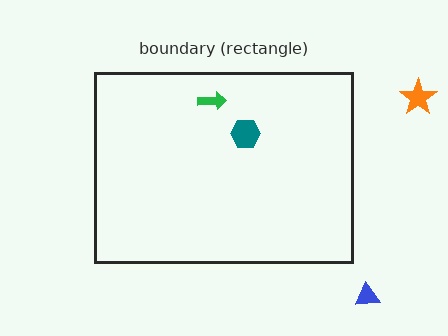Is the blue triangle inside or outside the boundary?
Outside.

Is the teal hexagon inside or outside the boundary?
Inside.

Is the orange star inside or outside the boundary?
Outside.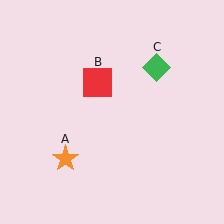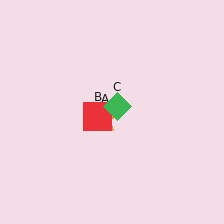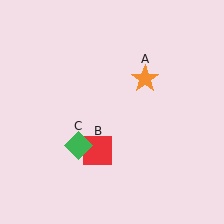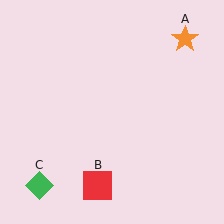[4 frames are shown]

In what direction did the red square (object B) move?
The red square (object B) moved down.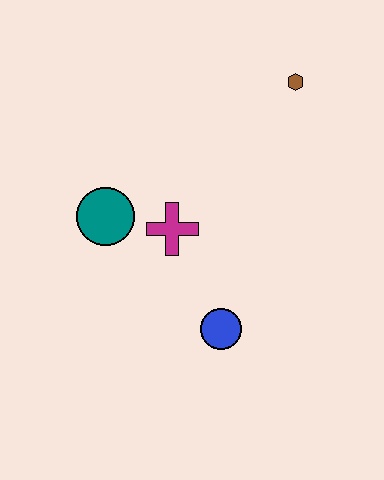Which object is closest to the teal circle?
The magenta cross is closest to the teal circle.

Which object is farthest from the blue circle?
The brown hexagon is farthest from the blue circle.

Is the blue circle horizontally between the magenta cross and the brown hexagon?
Yes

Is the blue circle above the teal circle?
No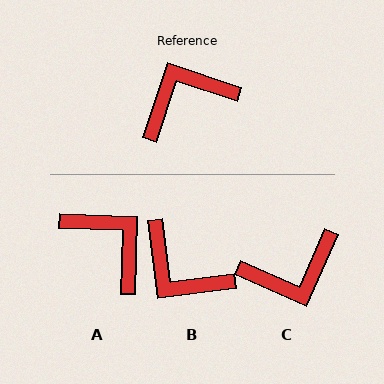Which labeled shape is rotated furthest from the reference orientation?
C, about 174 degrees away.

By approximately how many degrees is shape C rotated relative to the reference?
Approximately 174 degrees counter-clockwise.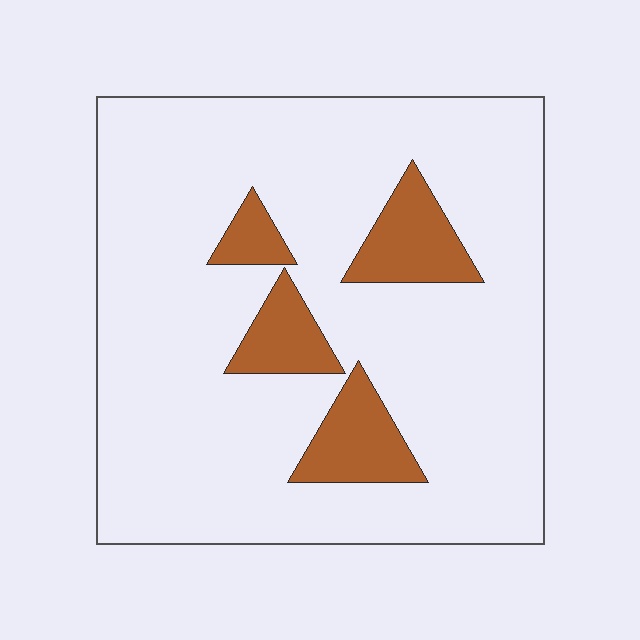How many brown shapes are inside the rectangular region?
4.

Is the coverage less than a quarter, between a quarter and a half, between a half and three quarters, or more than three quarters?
Less than a quarter.